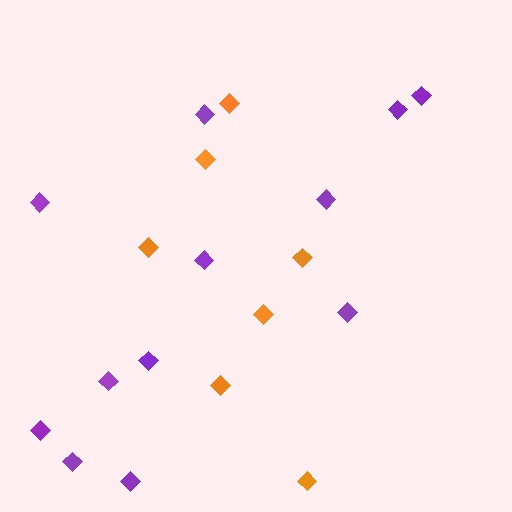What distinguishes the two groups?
There are 2 groups: one group of purple diamonds (12) and one group of orange diamonds (7).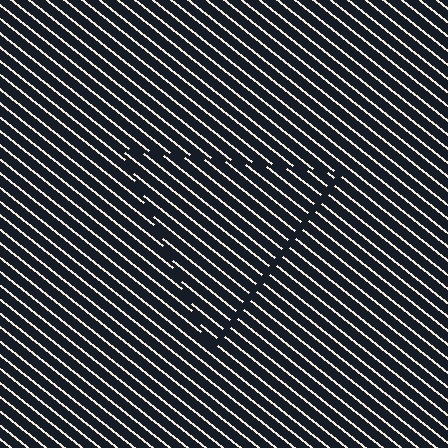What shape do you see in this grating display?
An illusory triangle. The interior of the shape contains the same grating, shifted by half a period — the contour is defined by the phase discontinuity where line-ends from the inner and outer gratings abut.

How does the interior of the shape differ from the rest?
The interior of the shape contains the same grating, shifted by half a period — the contour is defined by the phase discontinuity where line-ends from the inner and outer gratings abut.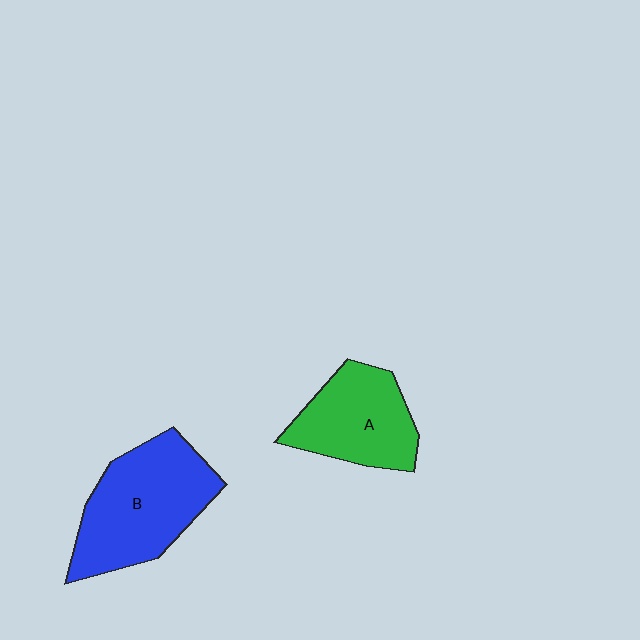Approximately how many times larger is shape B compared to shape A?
Approximately 1.4 times.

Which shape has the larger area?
Shape B (blue).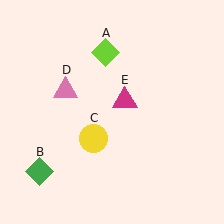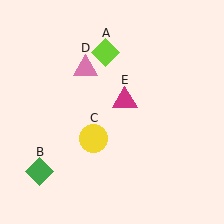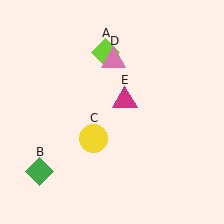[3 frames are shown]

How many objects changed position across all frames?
1 object changed position: pink triangle (object D).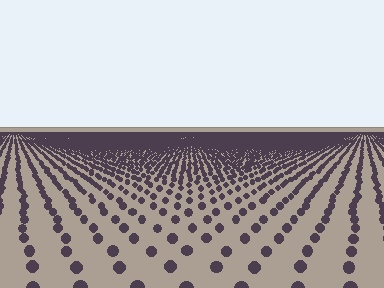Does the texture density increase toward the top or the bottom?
Density increases toward the top.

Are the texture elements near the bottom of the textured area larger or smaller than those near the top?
Larger. Near the bottom, elements are closer to the viewer and appear at a bigger on-screen size.